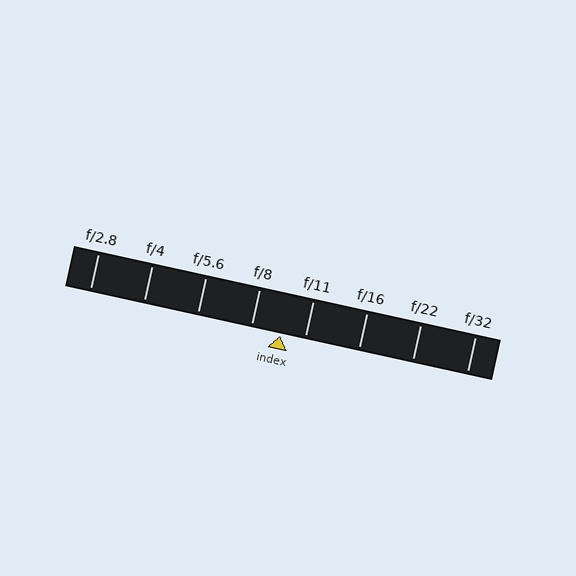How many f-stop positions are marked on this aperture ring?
There are 8 f-stop positions marked.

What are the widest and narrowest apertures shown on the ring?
The widest aperture shown is f/2.8 and the narrowest is f/32.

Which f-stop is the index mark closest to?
The index mark is closest to f/11.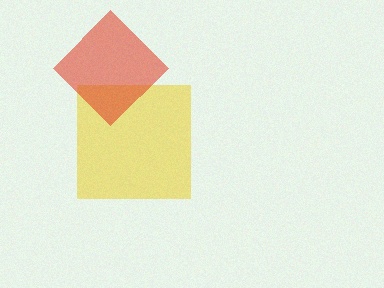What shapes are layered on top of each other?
The layered shapes are: a yellow square, a red diamond.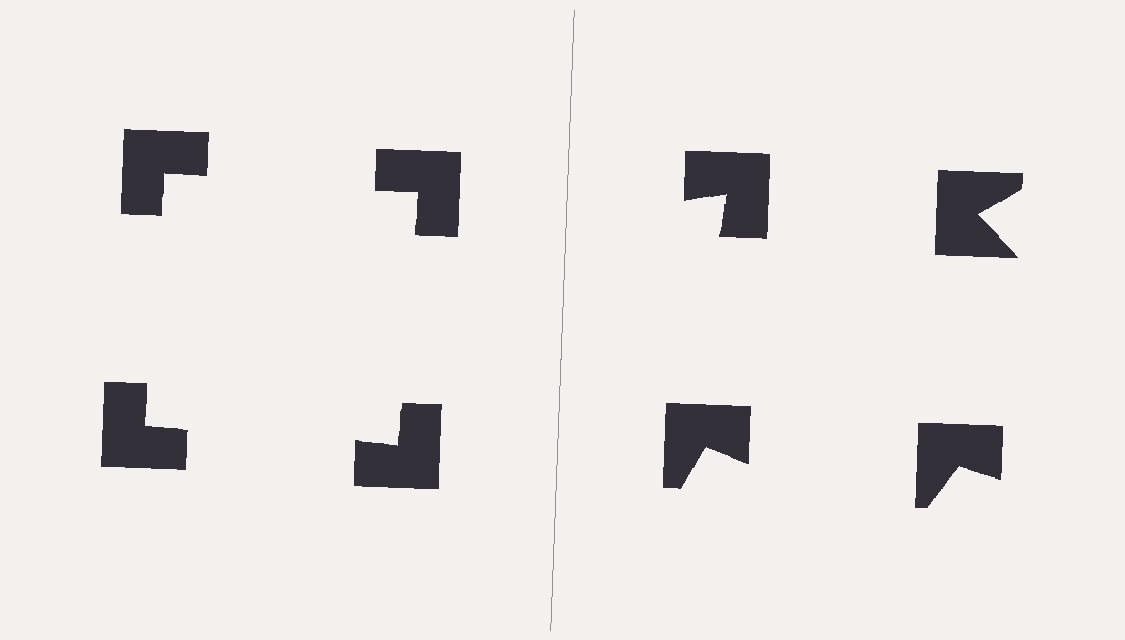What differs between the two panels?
The notched squares are positioned identically on both sides; only the wedge orientations differ. On the left they align to a square; on the right they are misaligned.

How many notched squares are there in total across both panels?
8 — 4 on each side.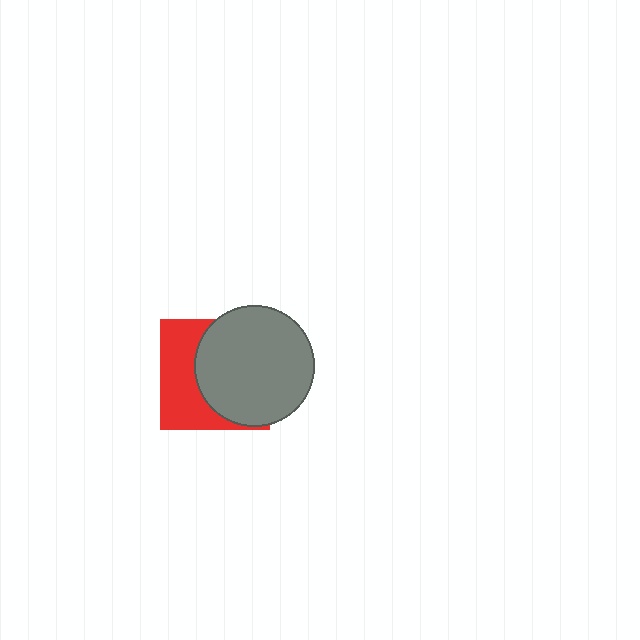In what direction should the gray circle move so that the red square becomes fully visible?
The gray circle should move right. That is the shortest direction to clear the overlap and leave the red square fully visible.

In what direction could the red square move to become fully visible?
The red square could move left. That would shift it out from behind the gray circle entirely.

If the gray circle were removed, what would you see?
You would see the complete red square.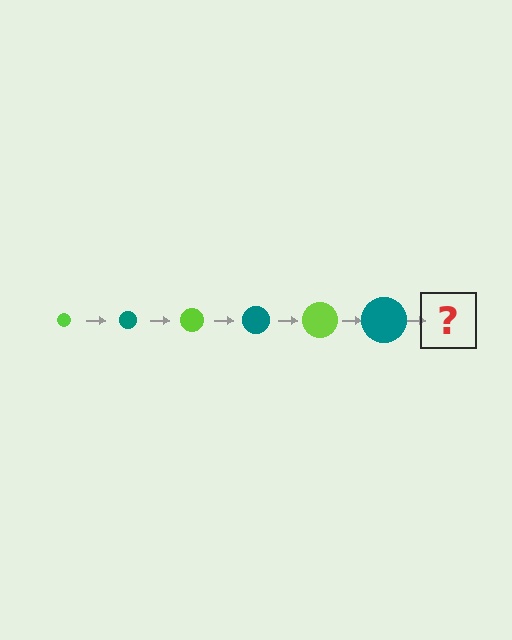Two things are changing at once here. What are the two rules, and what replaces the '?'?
The two rules are that the circle grows larger each step and the color cycles through lime and teal. The '?' should be a lime circle, larger than the previous one.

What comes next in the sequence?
The next element should be a lime circle, larger than the previous one.